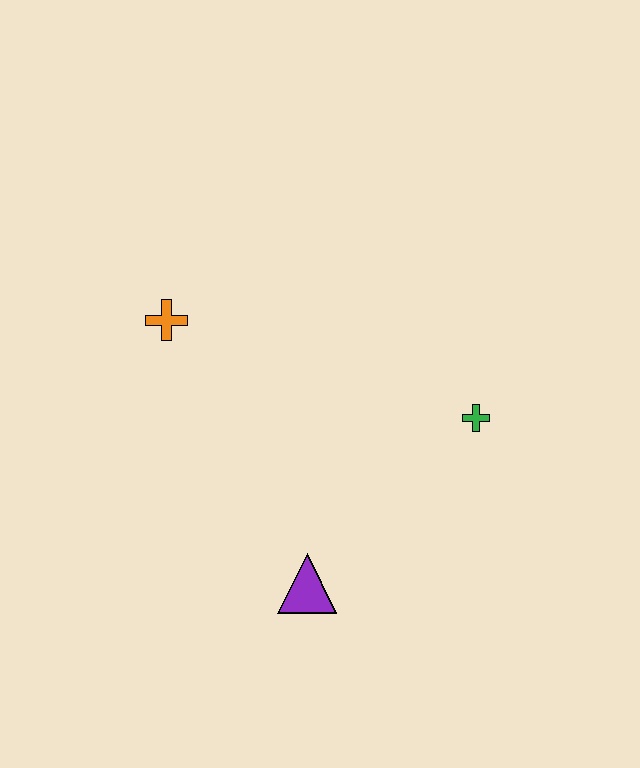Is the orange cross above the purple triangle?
Yes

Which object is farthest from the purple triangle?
The orange cross is farthest from the purple triangle.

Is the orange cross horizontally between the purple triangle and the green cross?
No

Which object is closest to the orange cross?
The purple triangle is closest to the orange cross.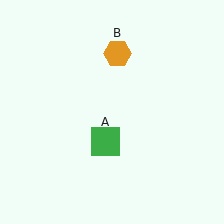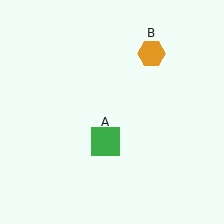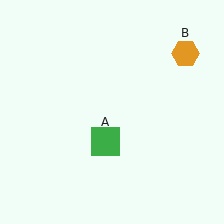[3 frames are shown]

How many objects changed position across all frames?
1 object changed position: orange hexagon (object B).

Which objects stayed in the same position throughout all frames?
Green square (object A) remained stationary.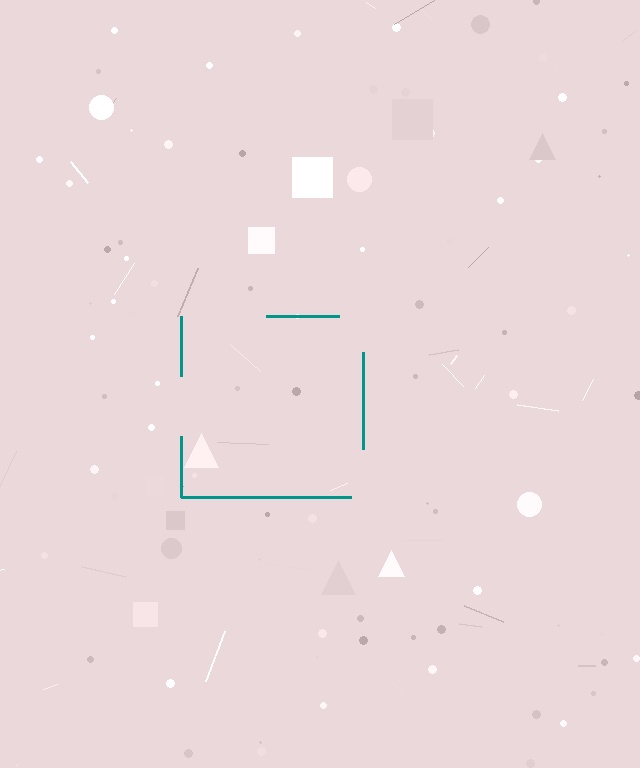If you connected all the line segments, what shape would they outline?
They would outline a square.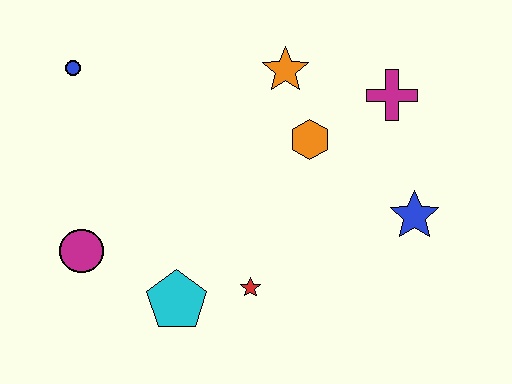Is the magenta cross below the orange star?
Yes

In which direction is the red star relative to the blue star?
The red star is to the left of the blue star.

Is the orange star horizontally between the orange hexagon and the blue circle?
Yes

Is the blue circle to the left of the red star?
Yes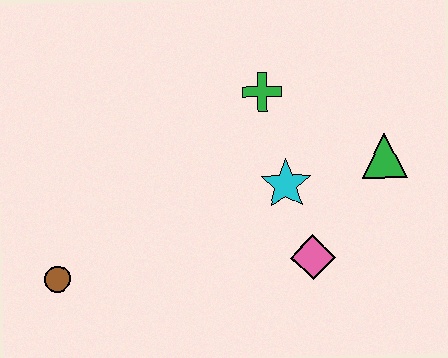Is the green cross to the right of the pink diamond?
No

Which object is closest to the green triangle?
The cyan star is closest to the green triangle.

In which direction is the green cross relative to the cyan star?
The green cross is above the cyan star.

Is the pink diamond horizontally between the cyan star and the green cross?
No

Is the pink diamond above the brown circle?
Yes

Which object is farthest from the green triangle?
The brown circle is farthest from the green triangle.